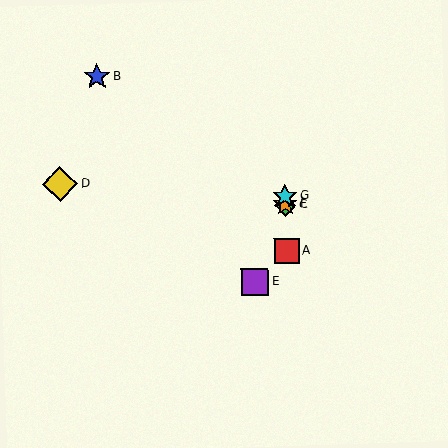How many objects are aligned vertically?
4 objects (A, C, F, G) are aligned vertically.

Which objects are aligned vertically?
Objects A, C, F, G are aligned vertically.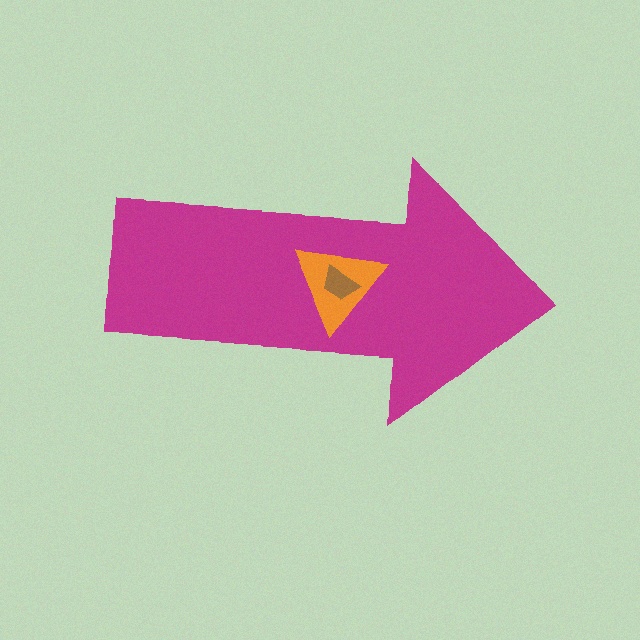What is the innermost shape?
The brown trapezoid.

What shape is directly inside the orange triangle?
The brown trapezoid.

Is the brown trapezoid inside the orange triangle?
Yes.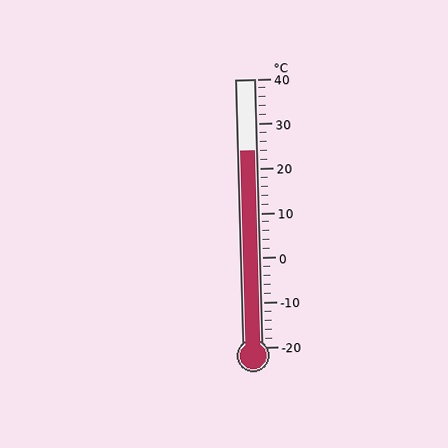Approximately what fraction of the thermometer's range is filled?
The thermometer is filled to approximately 75% of its range.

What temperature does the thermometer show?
The thermometer shows approximately 24°C.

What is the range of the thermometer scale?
The thermometer scale ranges from -20°C to 40°C.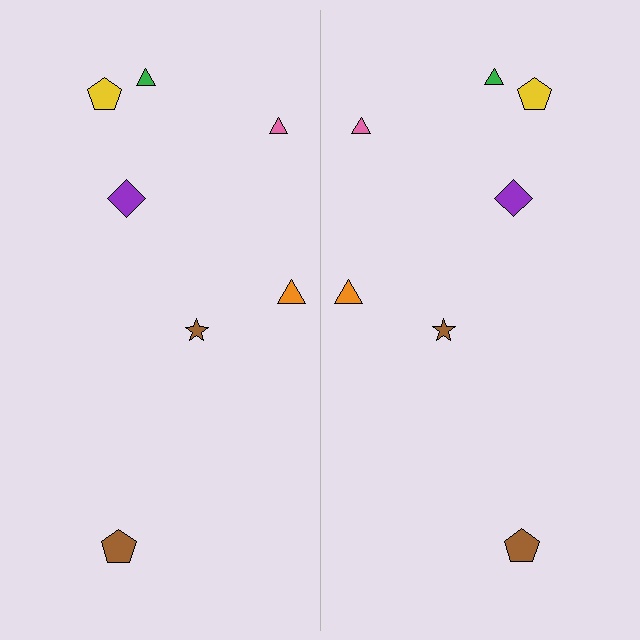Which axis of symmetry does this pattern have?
The pattern has a vertical axis of symmetry running through the center of the image.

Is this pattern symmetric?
Yes, this pattern has bilateral (reflection) symmetry.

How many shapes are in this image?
There are 14 shapes in this image.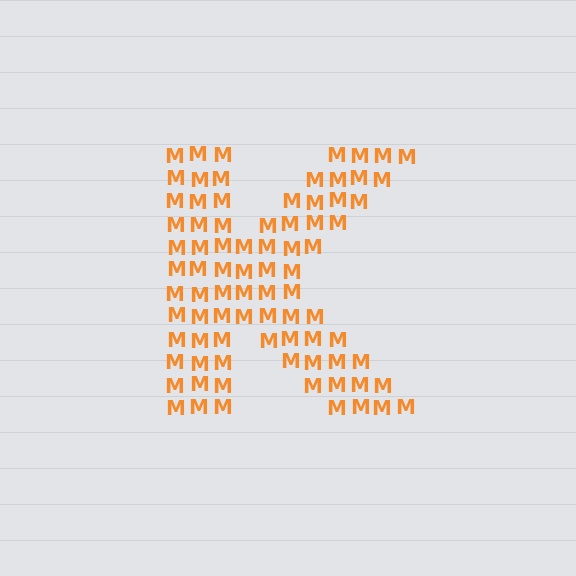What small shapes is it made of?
It is made of small letter M's.